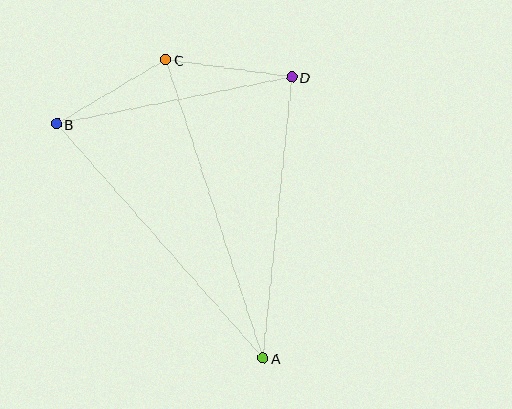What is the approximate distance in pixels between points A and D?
The distance between A and D is approximately 283 pixels.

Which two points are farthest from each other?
Points A and C are farthest from each other.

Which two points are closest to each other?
Points B and C are closest to each other.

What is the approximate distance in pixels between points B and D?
The distance between B and D is approximately 240 pixels.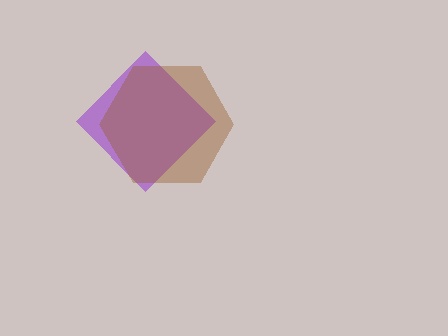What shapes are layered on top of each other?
The layered shapes are: a purple diamond, a brown hexagon.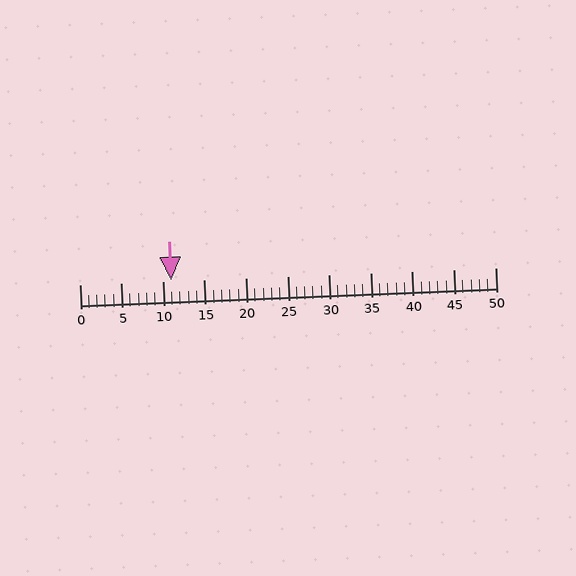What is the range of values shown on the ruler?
The ruler shows values from 0 to 50.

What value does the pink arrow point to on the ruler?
The pink arrow points to approximately 11.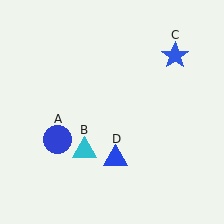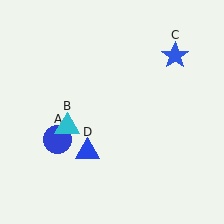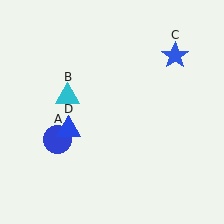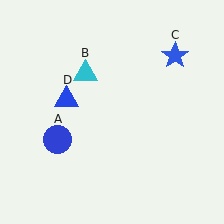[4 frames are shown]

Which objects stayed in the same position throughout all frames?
Blue circle (object A) and blue star (object C) remained stationary.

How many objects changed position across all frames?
2 objects changed position: cyan triangle (object B), blue triangle (object D).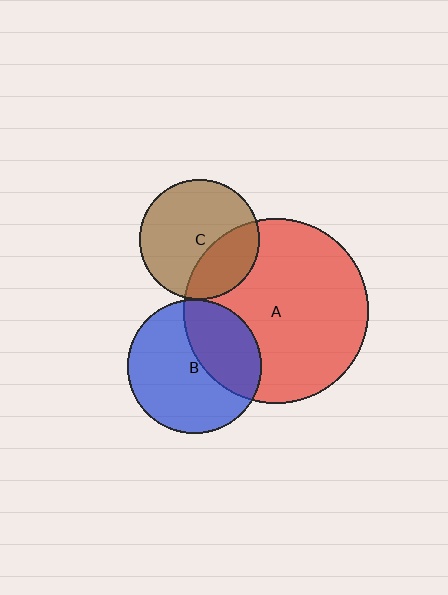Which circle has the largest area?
Circle A (red).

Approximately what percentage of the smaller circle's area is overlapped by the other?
Approximately 5%.